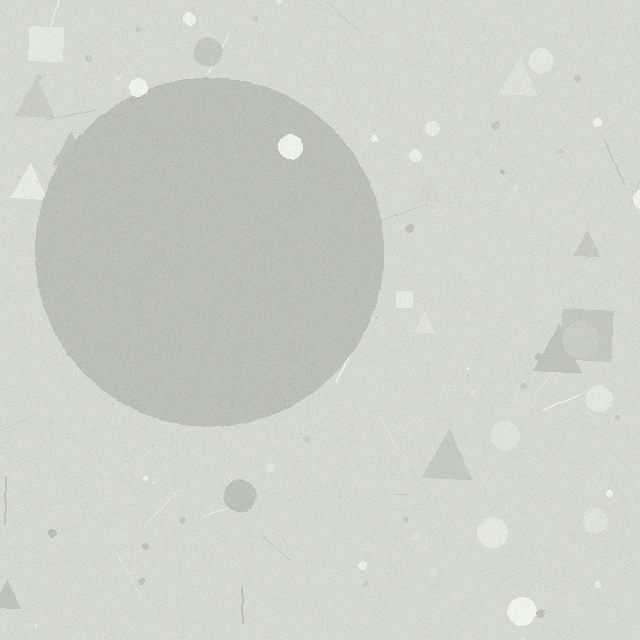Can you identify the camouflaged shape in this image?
The camouflaged shape is a circle.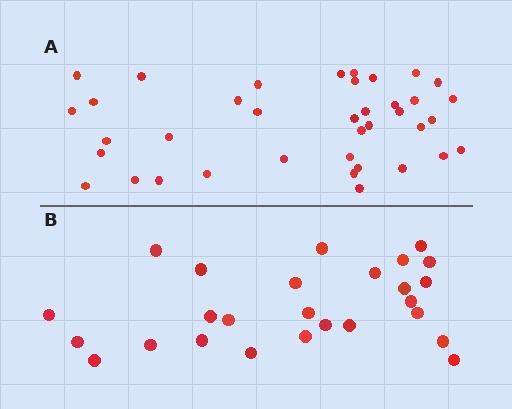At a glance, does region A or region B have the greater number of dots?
Region A (the top region) has more dots.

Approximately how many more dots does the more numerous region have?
Region A has roughly 12 or so more dots than region B.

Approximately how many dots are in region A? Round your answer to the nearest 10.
About 40 dots. (The exact count is 38, which rounds to 40.)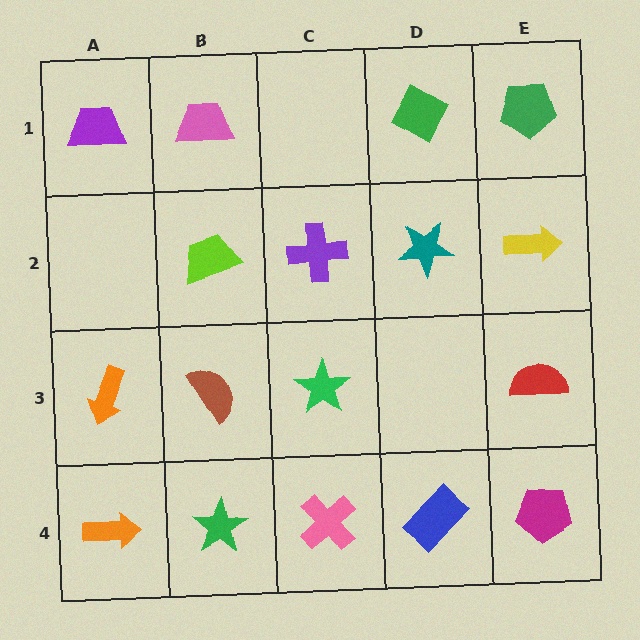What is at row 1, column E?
A green pentagon.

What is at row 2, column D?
A teal star.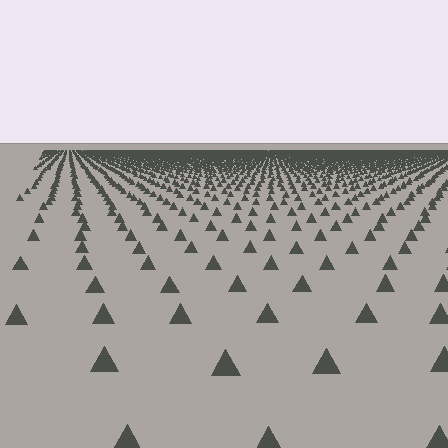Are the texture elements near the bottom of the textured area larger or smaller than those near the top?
Larger. Near the bottom, elements are closer to the viewer and appear at a bigger on-screen size.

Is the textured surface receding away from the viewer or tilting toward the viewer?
The surface is receding away from the viewer. Texture elements get smaller and denser toward the top.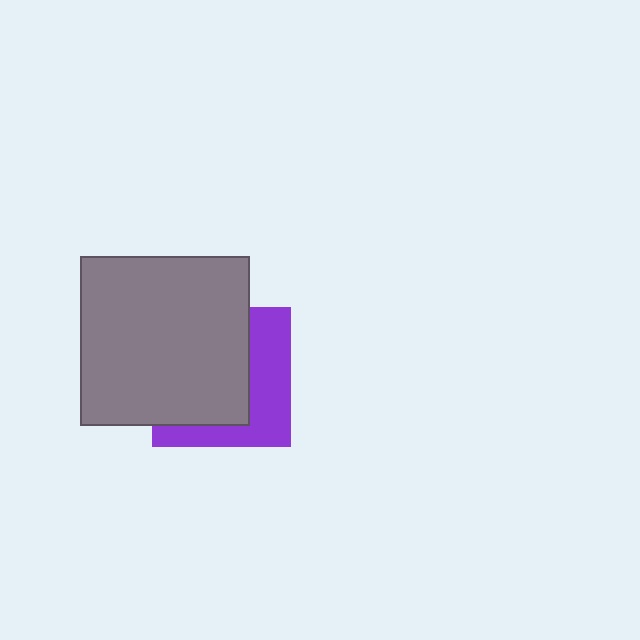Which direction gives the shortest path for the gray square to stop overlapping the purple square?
Moving left gives the shortest separation.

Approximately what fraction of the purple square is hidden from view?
Roughly 59% of the purple square is hidden behind the gray square.